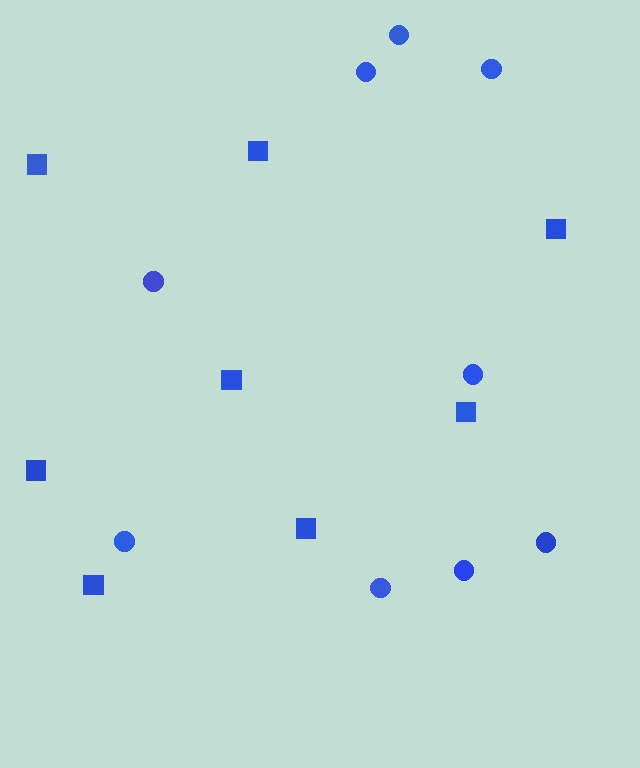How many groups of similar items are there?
There are 2 groups: one group of circles (9) and one group of squares (8).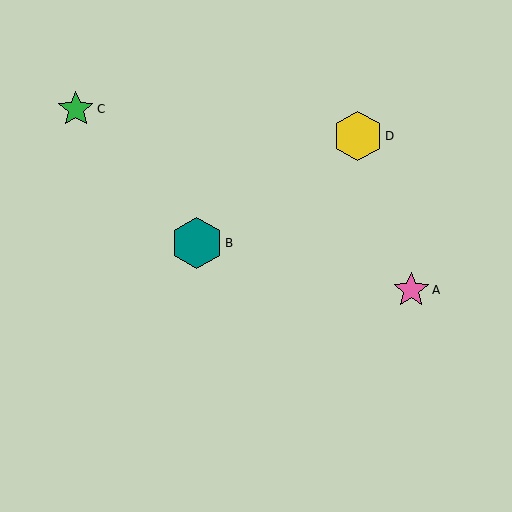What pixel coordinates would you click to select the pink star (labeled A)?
Click at (411, 290) to select the pink star A.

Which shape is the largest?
The teal hexagon (labeled B) is the largest.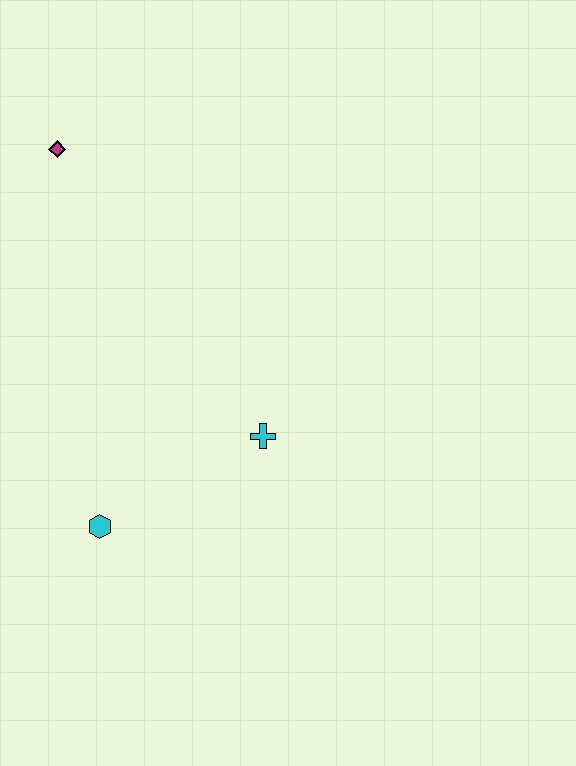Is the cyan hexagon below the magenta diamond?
Yes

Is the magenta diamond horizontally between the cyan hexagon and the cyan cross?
No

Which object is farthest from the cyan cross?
The magenta diamond is farthest from the cyan cross.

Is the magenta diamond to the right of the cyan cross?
No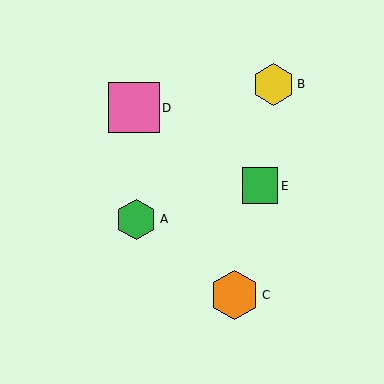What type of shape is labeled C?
Shape C is an orange hexagon.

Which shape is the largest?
The pink square (labeled D) is the largest.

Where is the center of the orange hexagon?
The center of the orange hexagon is at (235, 295).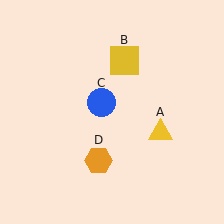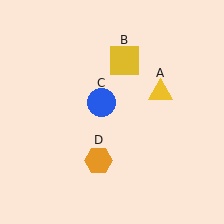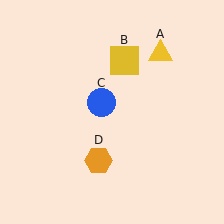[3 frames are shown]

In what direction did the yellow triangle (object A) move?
The yellow triangle (object A) moved up.